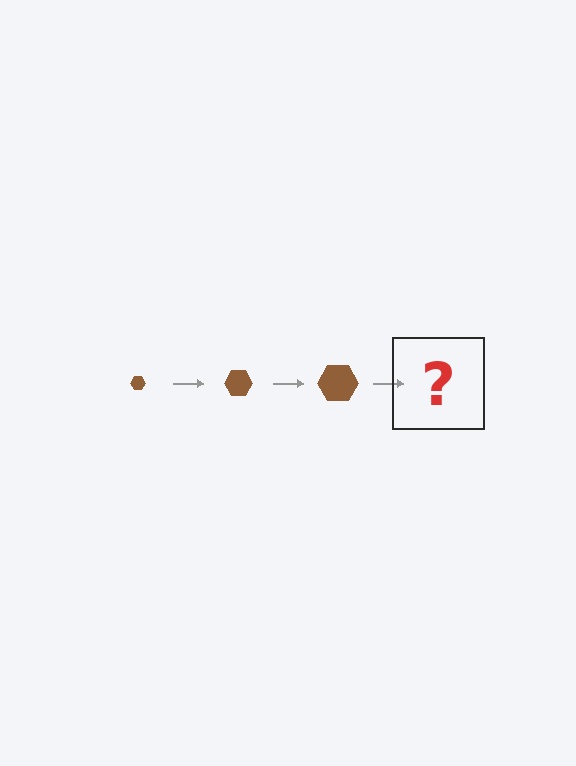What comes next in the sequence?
The next element should be a brown hexagon, larger than the previous one.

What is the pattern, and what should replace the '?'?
The pattern is that the hexagon gets progressively larger each step. The '?' should be a brown hexagon, larger than the previous one.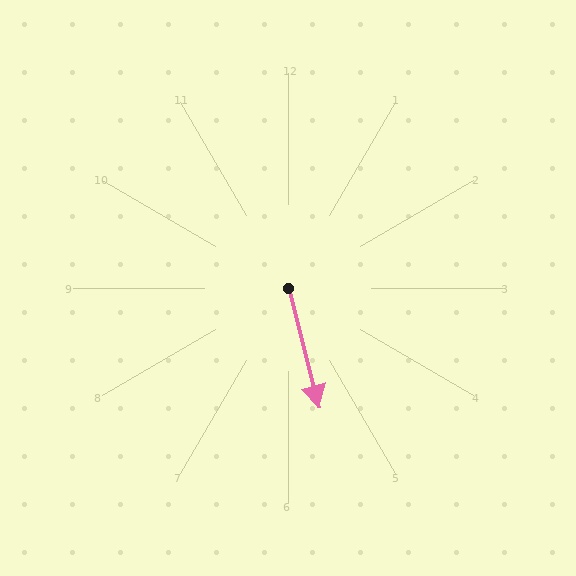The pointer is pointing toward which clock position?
Roughly 6 o'clock.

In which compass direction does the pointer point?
South.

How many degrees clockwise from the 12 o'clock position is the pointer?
Approximately 166 degrees.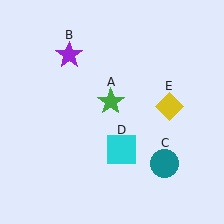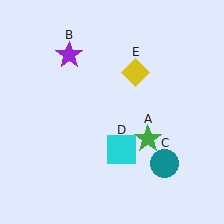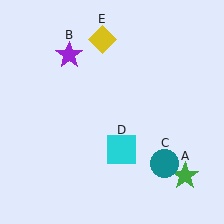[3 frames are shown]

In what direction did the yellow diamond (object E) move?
The yellow diamond (object E) moved up and to the left.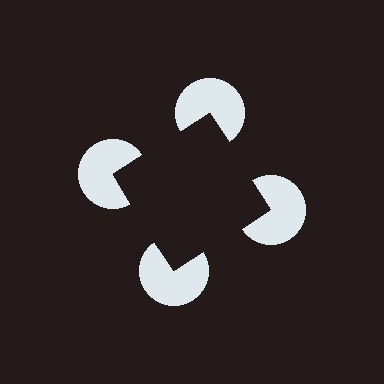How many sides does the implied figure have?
4 sides.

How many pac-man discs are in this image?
There are 4 — one at each vertex of the illusory square.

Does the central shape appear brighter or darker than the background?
It typically appears slightly darker than the background, even though no actual brightness change is drawn.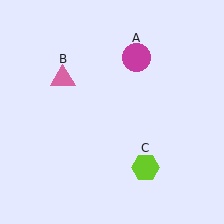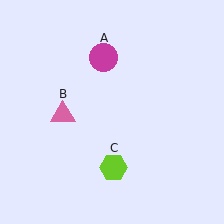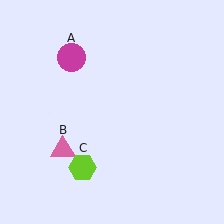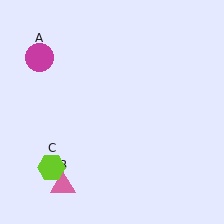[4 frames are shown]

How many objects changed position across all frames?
3 objects changed position: magenta circle (object A), pink triangle (object B), lime hexagon (object C).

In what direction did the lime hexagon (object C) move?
The lime hexagon (object C) moved left.